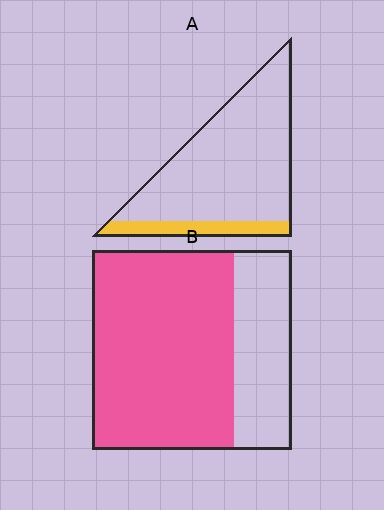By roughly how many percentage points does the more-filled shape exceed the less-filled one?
By roughly 55 percentage points (B over A).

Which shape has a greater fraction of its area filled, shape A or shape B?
Shape B.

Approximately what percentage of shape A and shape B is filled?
A is approximately 15% and B is approximately 70%.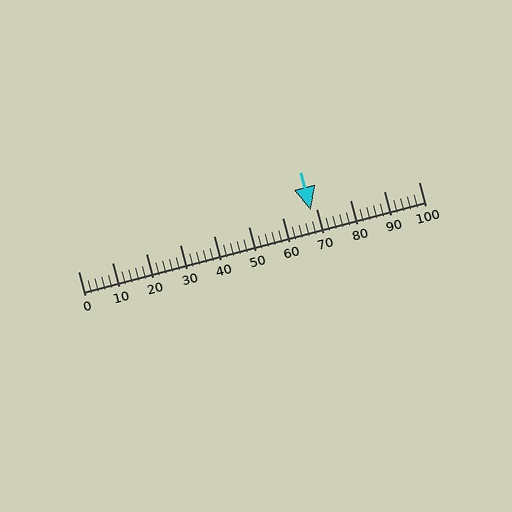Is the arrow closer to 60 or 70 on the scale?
The arrow is closer to 70.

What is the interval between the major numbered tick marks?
The major tick marks are spaced 10 units apart.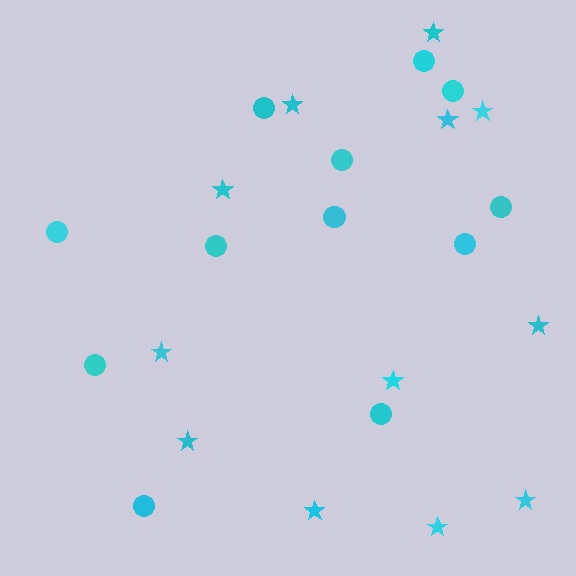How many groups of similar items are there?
There are 2 groups: one group of circles (12) and one group of stars (12).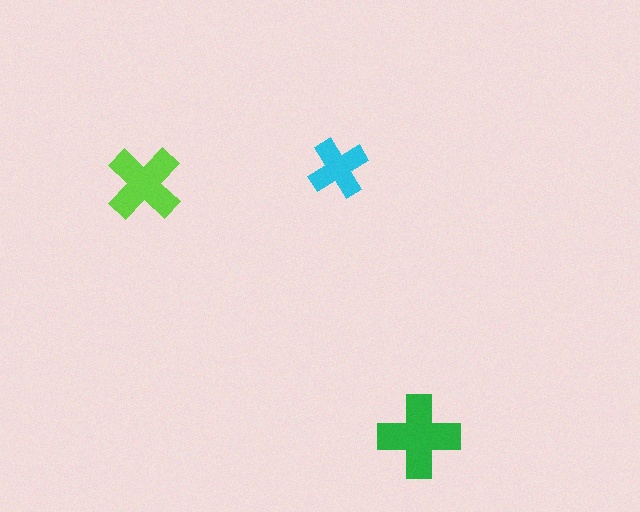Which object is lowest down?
The green cross is bottommost.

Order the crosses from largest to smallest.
the green one, the lime one, the cyan one.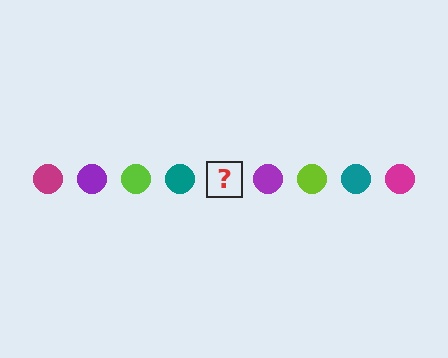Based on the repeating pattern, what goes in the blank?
The blank should be a magenta circle.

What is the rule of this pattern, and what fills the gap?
The rule is that the pattern cycles through magenta, purple, lime, teal circles. The gap should be filled with a magenta circle.